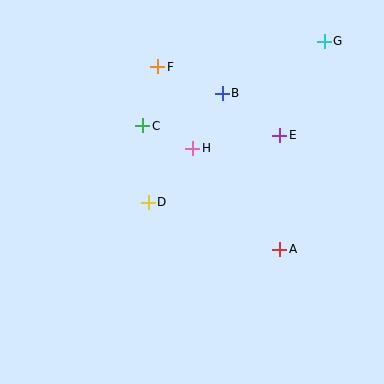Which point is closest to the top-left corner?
Point F is closest to the top-left corner.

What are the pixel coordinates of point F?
Point F is at (158, 67).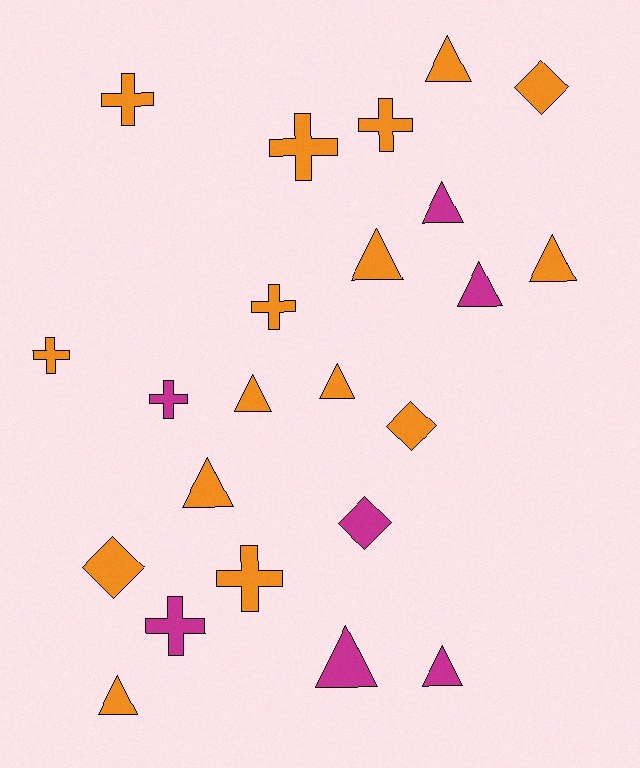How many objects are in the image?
There are 23 objects.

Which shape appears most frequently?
Triangle, with 11 objects.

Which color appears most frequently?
Orange, with 16 objects.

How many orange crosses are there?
There are 6 orange crosses.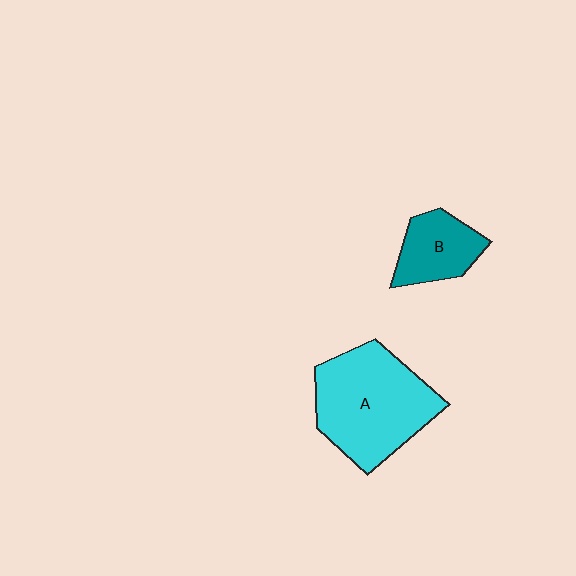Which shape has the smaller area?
Shape B (teal).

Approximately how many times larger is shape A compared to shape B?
Approximately 2.2 times.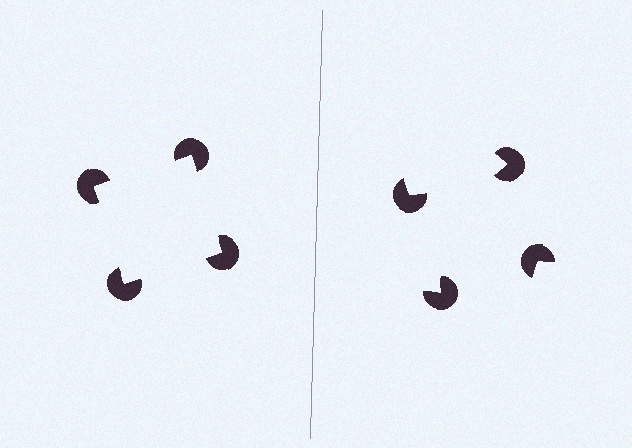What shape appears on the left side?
An illusory square.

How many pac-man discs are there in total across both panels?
8 — 4 on each side.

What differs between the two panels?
The pac-man discs are positioned identically on both sides; only the wedge orientations differ. On the left they align to a square; on the right they are misaligned.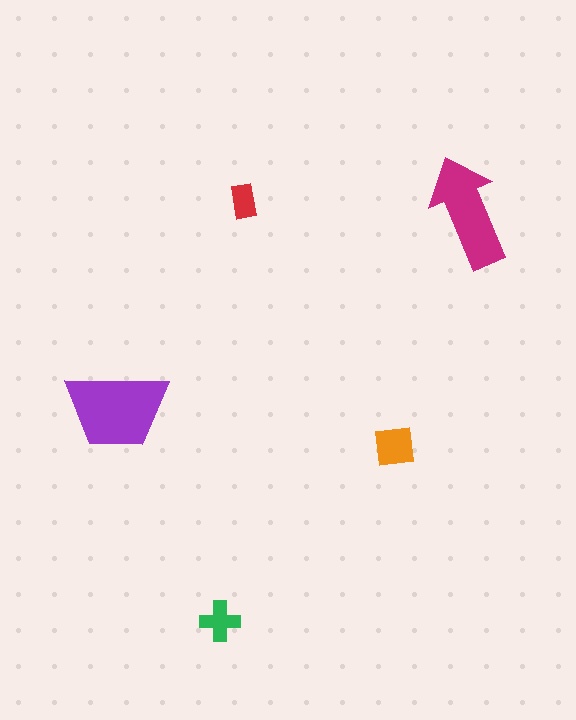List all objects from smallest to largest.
The red rectangle, the green cross, the orange square, the magenta arrow, the purple trapezoid.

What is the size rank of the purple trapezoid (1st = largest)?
1st.